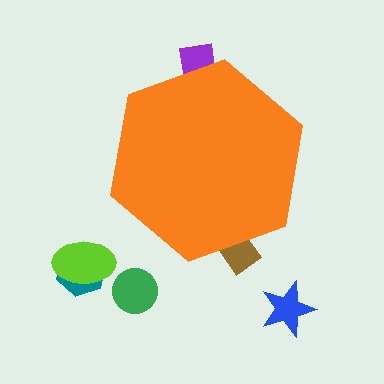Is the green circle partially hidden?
No, the green circle is fully visible.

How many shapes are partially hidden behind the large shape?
2 shapes are partially hidden.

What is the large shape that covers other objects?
An orange hexagon.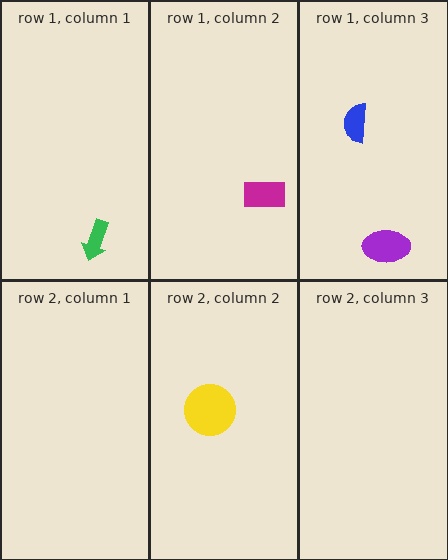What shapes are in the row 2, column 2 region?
The yellow circle.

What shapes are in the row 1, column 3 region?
The purple ellipse, the blue semicircle.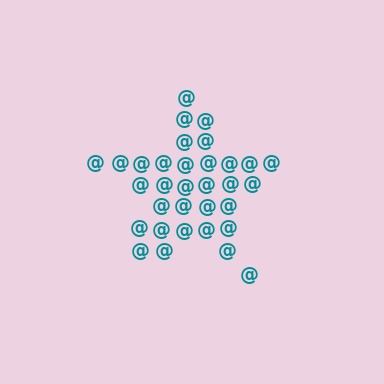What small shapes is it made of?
It is made of small at signs.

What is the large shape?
The large shape is a star.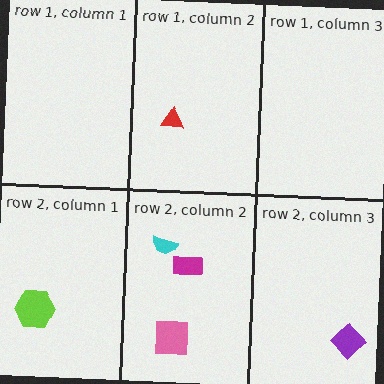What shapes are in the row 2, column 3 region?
The purple diamond.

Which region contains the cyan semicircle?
The row 2, column 2 region.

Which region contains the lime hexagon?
The row 2, column 1 region.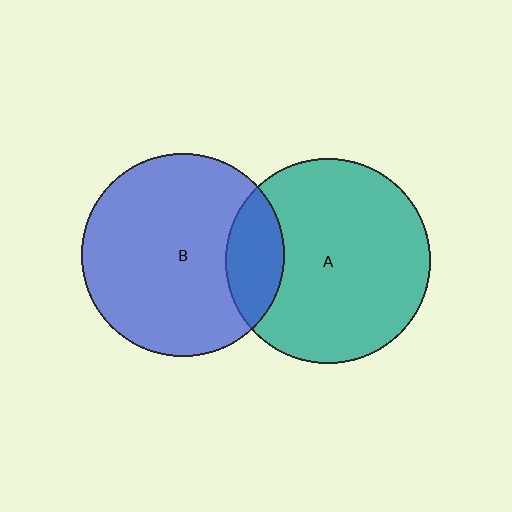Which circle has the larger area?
Circle A (teal).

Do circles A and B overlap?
Yes.